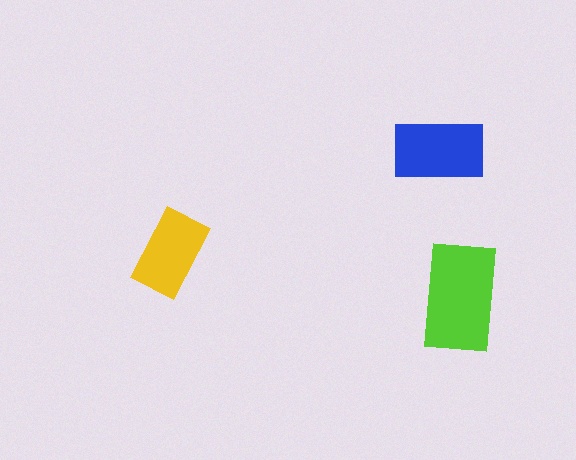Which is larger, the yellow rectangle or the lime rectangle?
The lime one.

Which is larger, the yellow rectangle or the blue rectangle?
The blue one.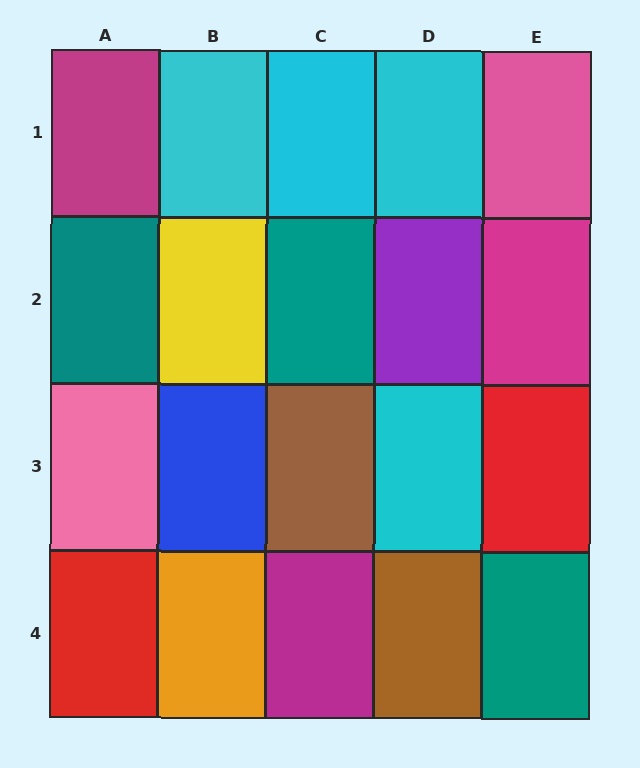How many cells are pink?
2 cells are pink.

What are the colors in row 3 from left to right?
Pink, blue, brown, cyan, red.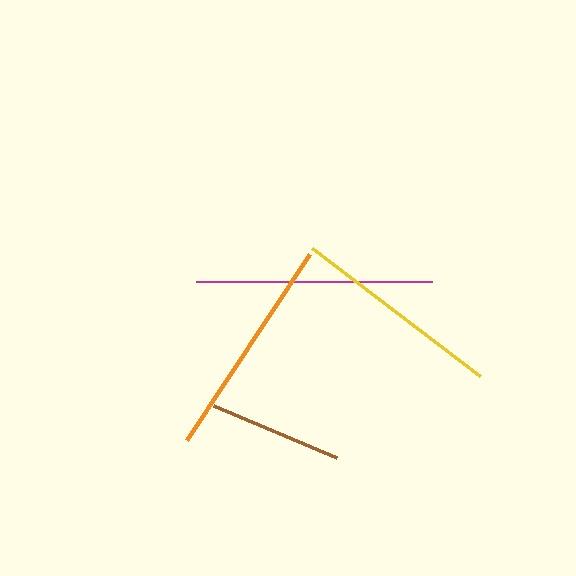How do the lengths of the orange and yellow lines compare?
The orange and yellow lines are approximately the same length.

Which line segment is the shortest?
The brown line is the shortest at approximately 134 pixels.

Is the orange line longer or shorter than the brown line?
The orange line is longer than the brown line.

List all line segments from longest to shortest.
From longest to shortest: magenta, orange, yellow, brown.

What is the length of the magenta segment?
The magenta segment is approximately 236 pixels long.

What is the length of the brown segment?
The brown segment is approximately 134 pixels long.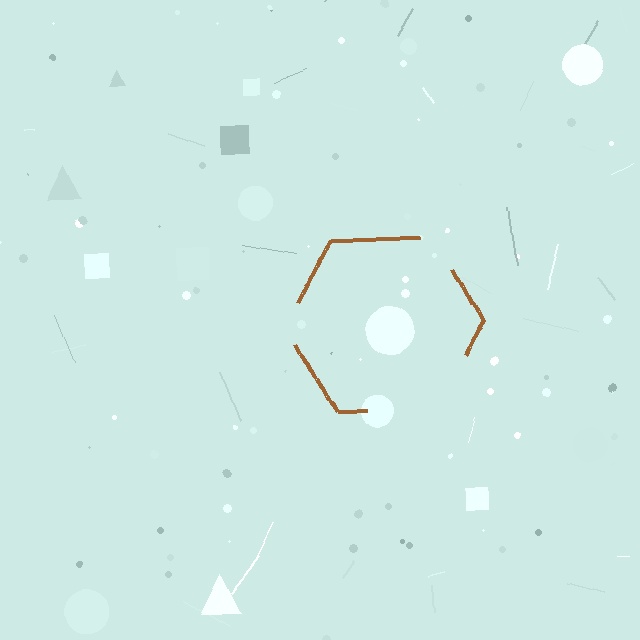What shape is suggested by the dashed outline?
The dashed outline suggests a hexagon.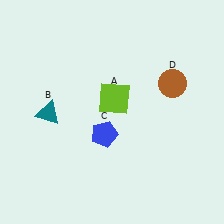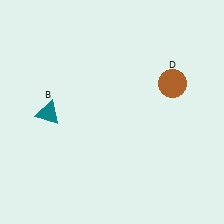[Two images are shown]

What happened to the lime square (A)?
The lime square (A) was removed in Image 2. It was in the top-right area of Image 1.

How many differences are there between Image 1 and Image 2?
There are 2 differences between the two images.